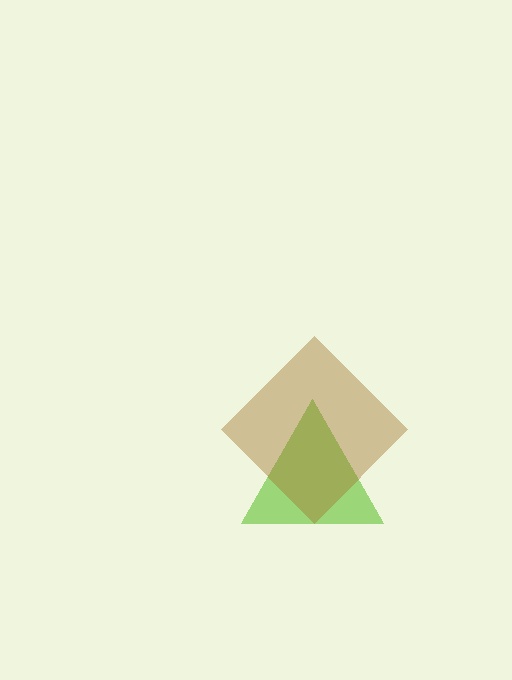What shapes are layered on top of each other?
The layered shapes are: a lime triangle, a brown diamond.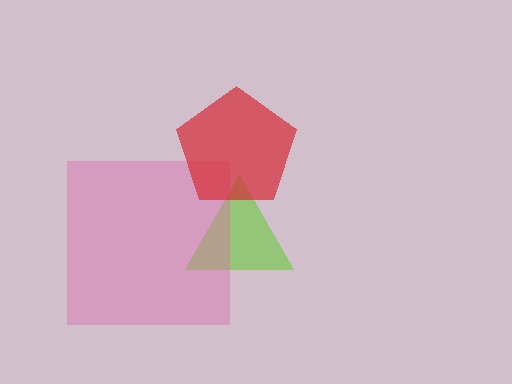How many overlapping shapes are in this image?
There are 3 overlapping shapes in the image.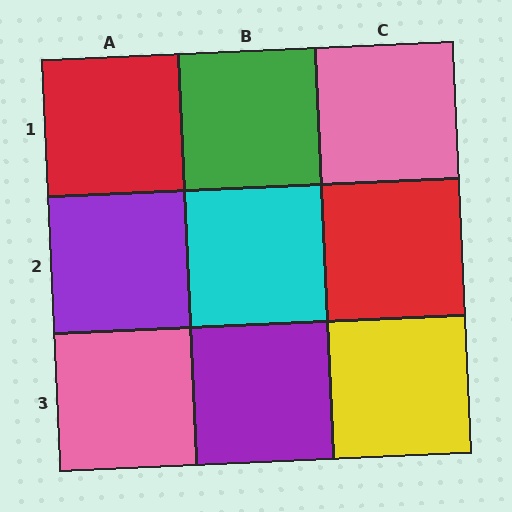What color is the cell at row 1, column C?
Pink.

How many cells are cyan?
1 cell is cyan.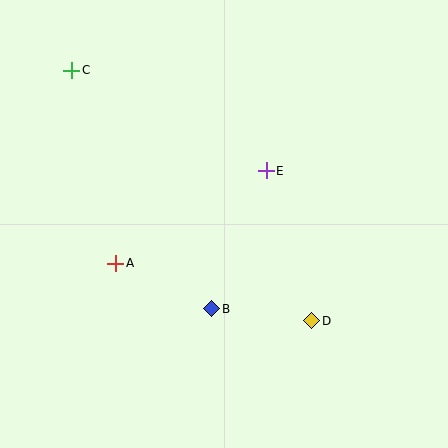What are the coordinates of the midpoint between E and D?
The midpoint between E and D is at (289, 246).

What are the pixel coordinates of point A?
Point A is at (116, 263).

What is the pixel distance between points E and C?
The distance between E and C is 219 pixels.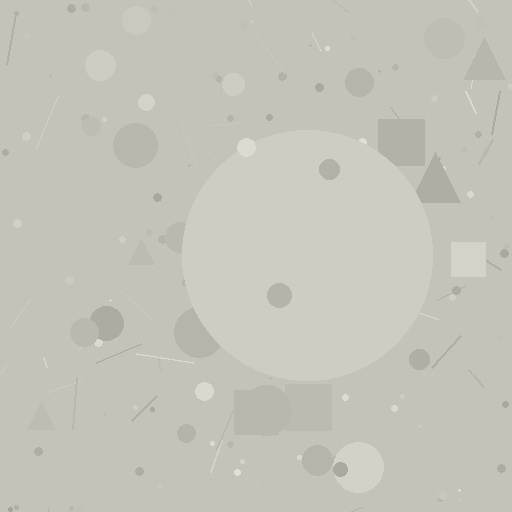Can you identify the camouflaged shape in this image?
The camouflaged shape is a circle.